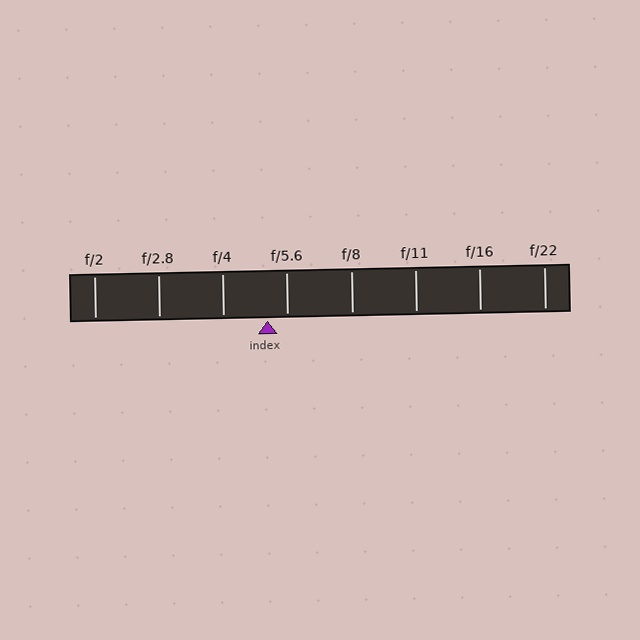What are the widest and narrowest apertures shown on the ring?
The widest aperture shown is f/2 and the narrowest is f/22.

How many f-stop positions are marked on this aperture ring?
There are 8 f-stop positions marked.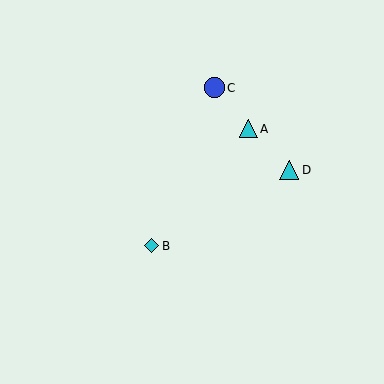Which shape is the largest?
The blue circle (labeled C) is the largest.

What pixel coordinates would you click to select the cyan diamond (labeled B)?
Click at (152, 246) to select the cyan diamond B.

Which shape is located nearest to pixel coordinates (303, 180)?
The cyan triangle (labeled D) at (289, 170) is nearest to that location.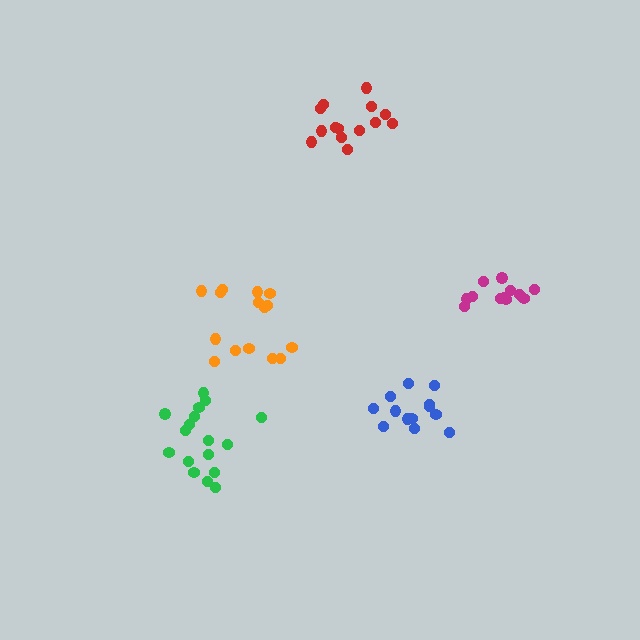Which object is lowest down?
The green cluster is bottommost.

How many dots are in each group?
Group 1: 12 dots, Group 2: 17 dots, Group 3: 14 dots, Group 4: 13 dots, Group 5: 15 dots (71 total).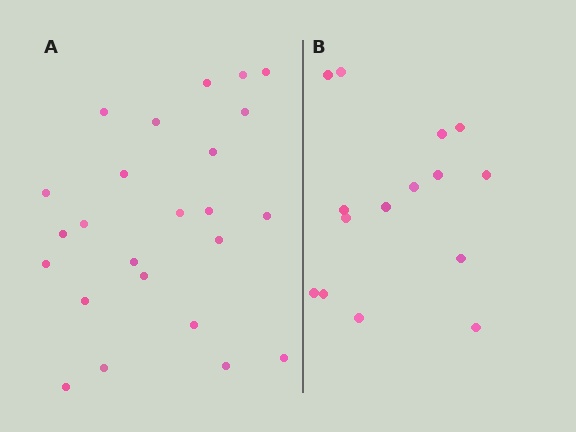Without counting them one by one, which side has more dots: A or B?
Region A (the left region) has more dots.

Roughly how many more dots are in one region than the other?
Region A has roughly 8 or so more dots than region B.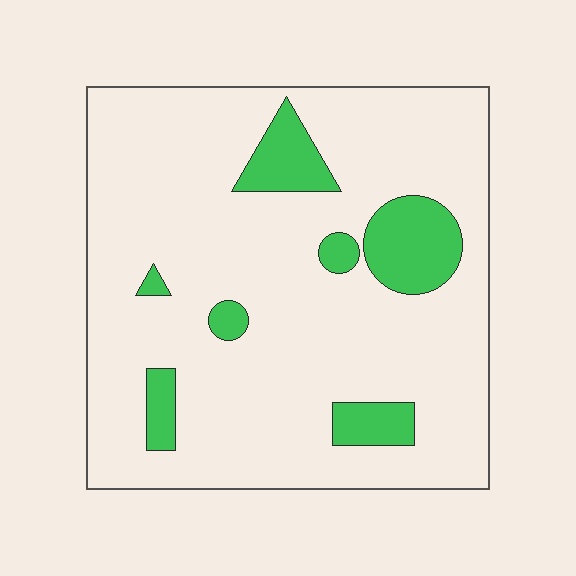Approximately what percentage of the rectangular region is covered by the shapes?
Approximately 15%.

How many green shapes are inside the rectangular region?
7.